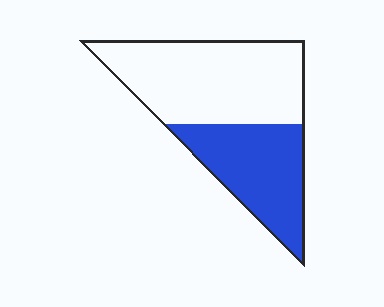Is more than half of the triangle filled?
No.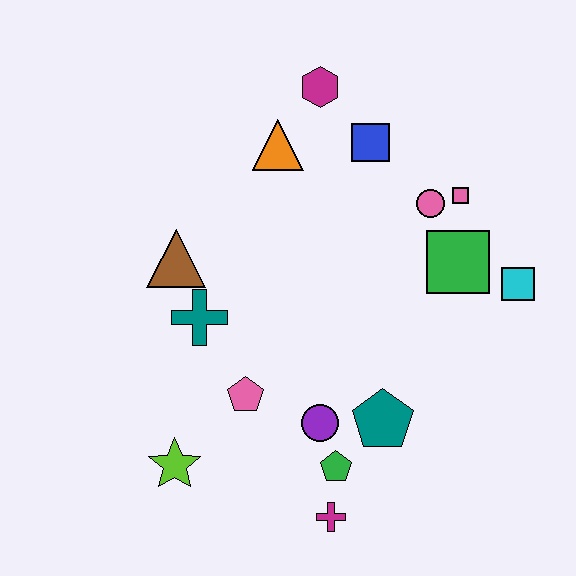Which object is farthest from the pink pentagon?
The magenta hexagon is farthest from the pink pentagon.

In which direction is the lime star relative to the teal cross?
The lime star is below the teal cross.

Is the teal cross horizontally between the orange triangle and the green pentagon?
No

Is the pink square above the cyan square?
Yes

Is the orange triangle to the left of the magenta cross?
Yes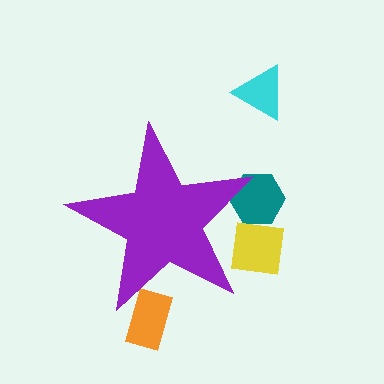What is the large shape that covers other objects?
A purple star.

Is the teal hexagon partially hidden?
Yes, the teal hexagon is partially hidden behind the purple star.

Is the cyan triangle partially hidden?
No, the cyan triangle is fully visible.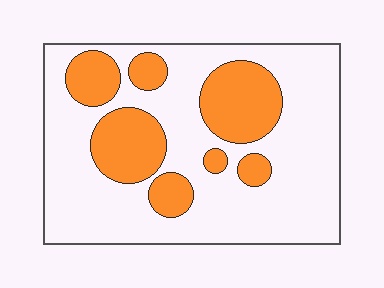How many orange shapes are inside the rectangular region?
7.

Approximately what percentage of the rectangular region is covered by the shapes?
Approximately 30%.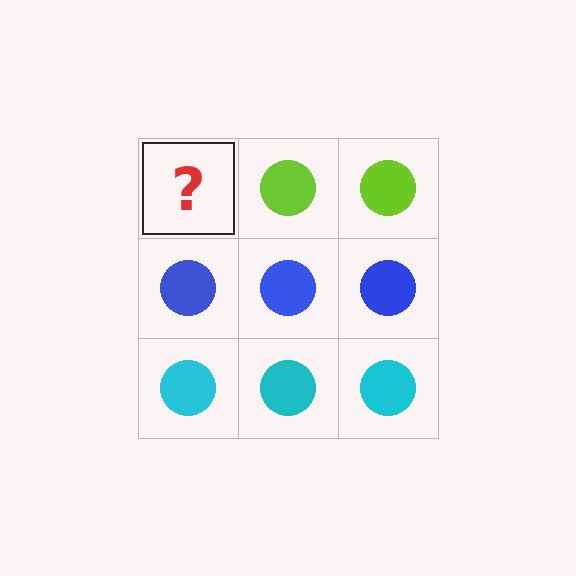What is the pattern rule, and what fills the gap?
The rule is that each row has a consistent color. The gap should be filled with a lime circle.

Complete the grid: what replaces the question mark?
The question mark should be replaced with a lime circle.